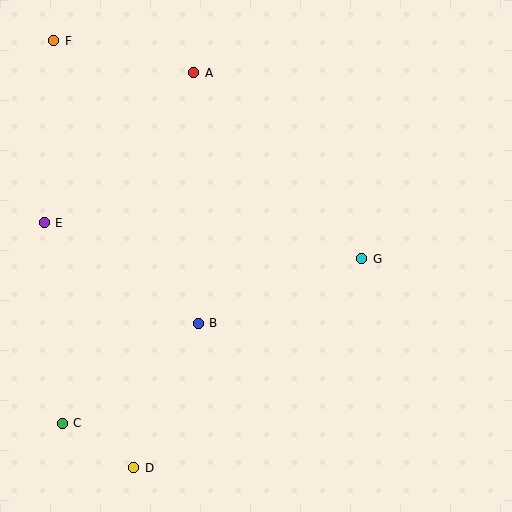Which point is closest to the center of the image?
Point B at (198, 323) is closest to the center.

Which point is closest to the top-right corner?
Point G is closest to the top-right corner.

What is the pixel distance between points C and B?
The distance between C and B is 169 pixels.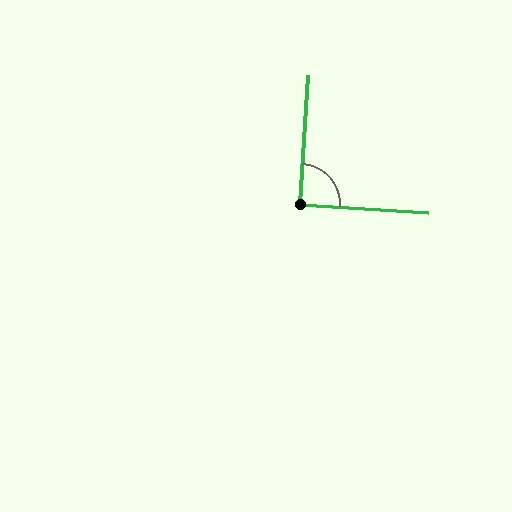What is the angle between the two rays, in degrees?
Approximately 90 degrees.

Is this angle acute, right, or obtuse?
It is approximately a right angle.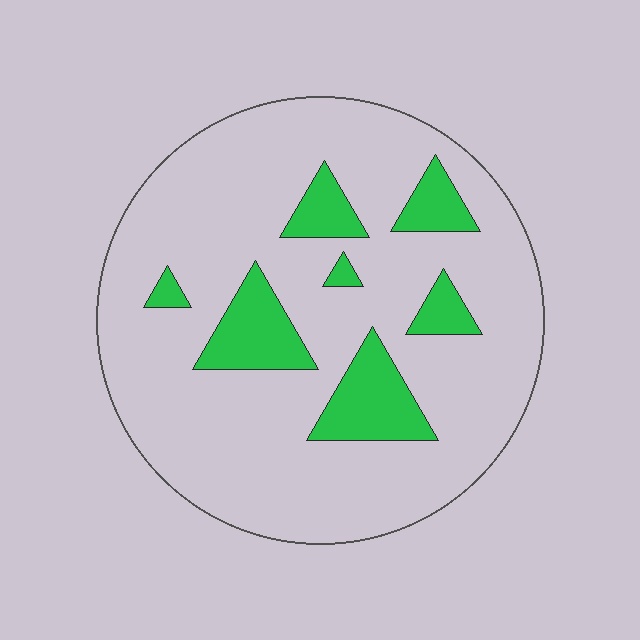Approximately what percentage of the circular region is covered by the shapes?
Approximately 15%.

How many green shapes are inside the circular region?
7.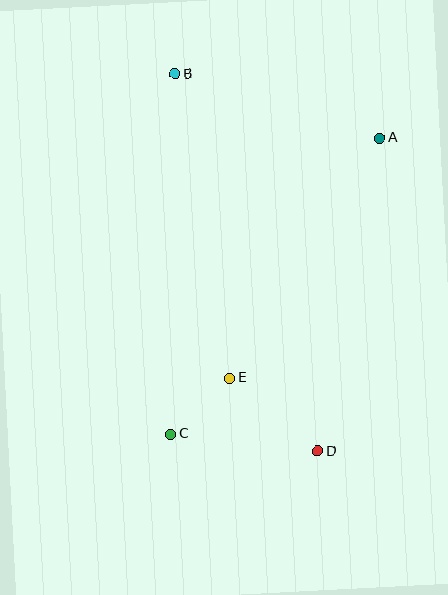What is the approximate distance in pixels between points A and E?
The distance between A and E is approximately 283 pixels.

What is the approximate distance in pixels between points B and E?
The distance between B and E is approximately 309 pixels.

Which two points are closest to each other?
Points C and E are closest to each other.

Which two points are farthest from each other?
Points B and D are farthest from each other.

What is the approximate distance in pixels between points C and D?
The distance between C and D is approximately 148 pixels.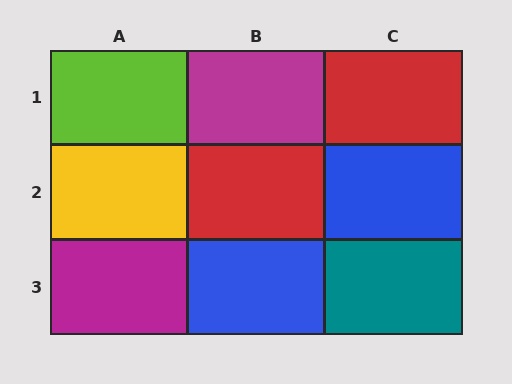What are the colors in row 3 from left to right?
Magenta, blue, teal.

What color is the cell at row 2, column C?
Blue.